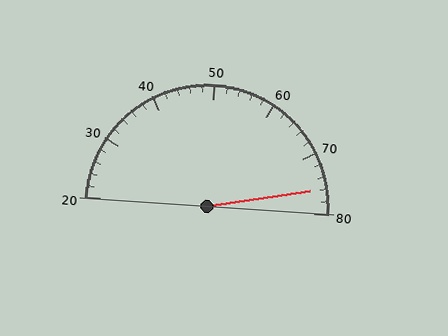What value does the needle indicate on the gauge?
The needle indicates approximately 76.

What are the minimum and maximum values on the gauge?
The gauge ranges from 20 to 80.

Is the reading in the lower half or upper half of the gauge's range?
The reading is in the upper half of the range (20 to 80).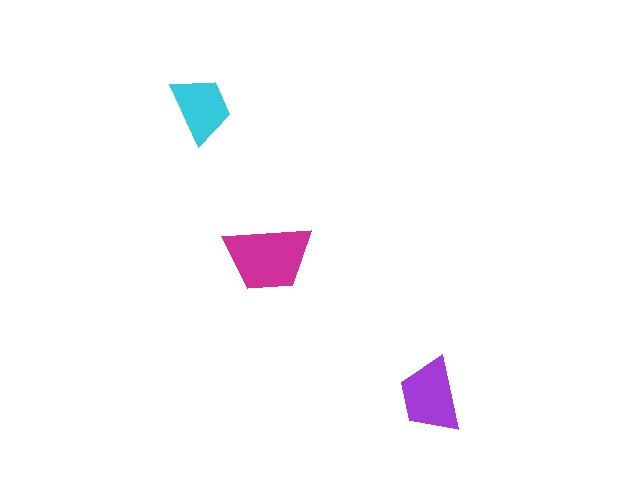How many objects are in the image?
There are 3 objects in the image.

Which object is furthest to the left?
The cyan trapezoid is leftmost.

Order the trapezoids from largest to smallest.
the magenta one, the purple one, the cyan one.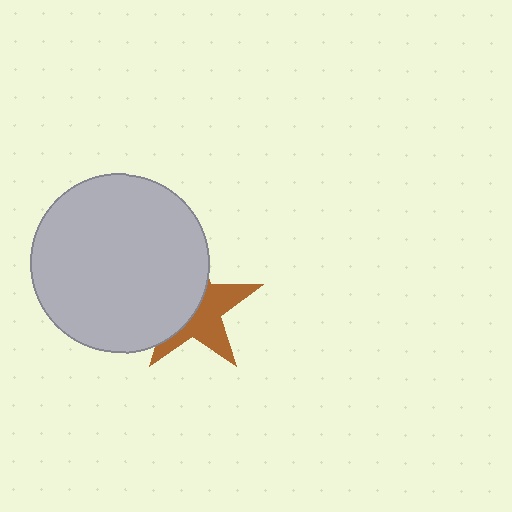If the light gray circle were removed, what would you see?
You would see the complete brown star.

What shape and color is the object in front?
The object in front is a light gray circle.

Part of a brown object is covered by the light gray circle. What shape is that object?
It is a star.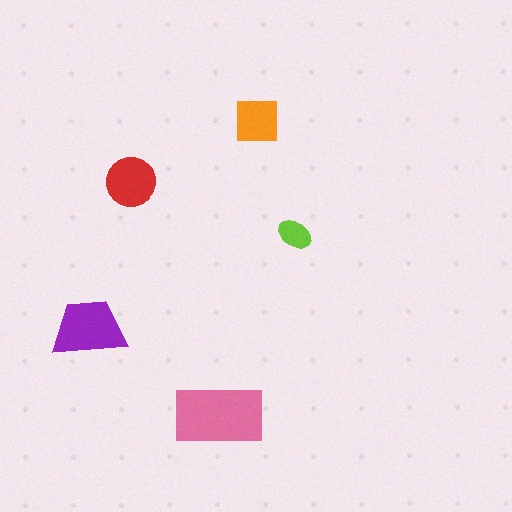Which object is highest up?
The orange square is topmost.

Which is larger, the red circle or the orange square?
The red circle.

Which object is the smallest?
The lime ellipse.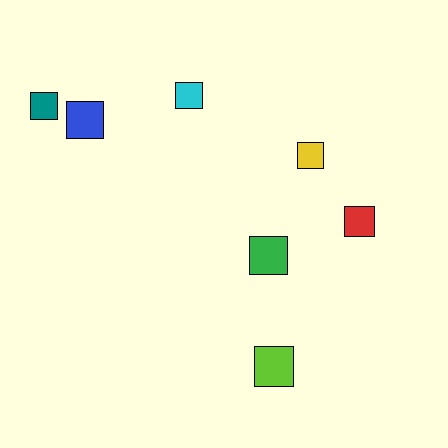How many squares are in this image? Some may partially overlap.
There are 7 squares.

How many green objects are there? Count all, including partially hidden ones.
There is 1 green object.